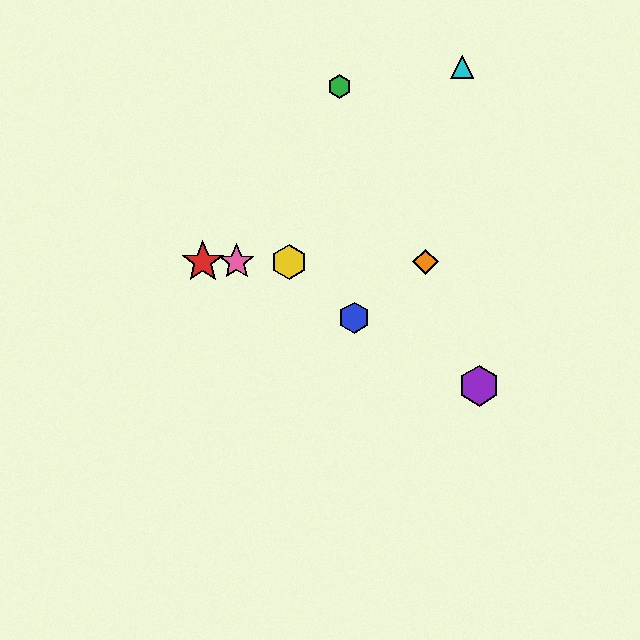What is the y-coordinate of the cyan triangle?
The cyan triangle is at y≈67.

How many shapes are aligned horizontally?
4 shapes (the red star, the yellow hexagon, the orange diamond, the pink star) are aligned horizontally.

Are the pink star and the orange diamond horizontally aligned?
Yes, both are at y≈262.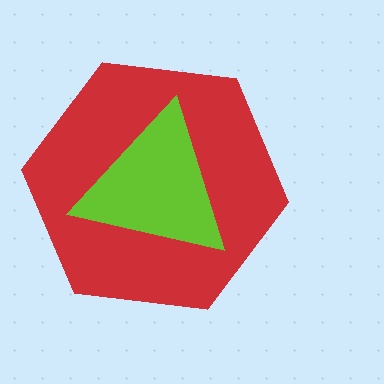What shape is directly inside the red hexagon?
The lime triangle.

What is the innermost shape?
The lime triangle.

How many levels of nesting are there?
2.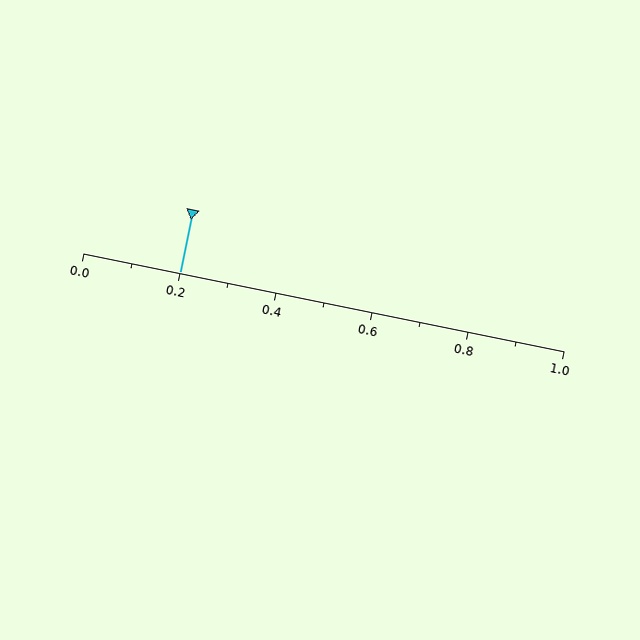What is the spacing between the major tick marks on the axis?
The major ticks are spaced 0.2 apart.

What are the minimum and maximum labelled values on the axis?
The axis runs from 0.0 to 1.0.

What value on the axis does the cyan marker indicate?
The marker indicates approximately 0.2.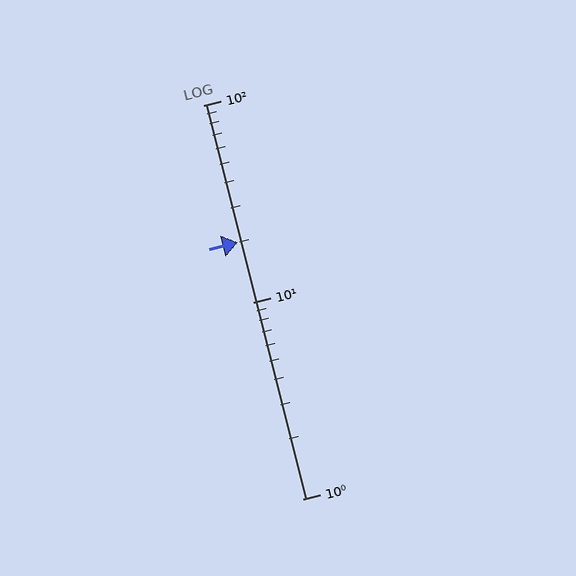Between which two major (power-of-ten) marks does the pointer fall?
The pointer is between 10 and 100.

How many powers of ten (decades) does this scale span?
The scale spans 2 decades, from 1 to 100.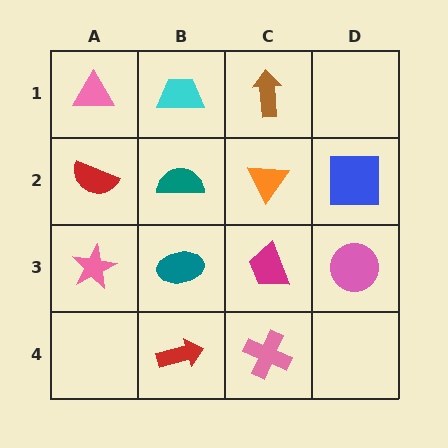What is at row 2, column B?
A teal semicircle.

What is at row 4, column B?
A red arrow.